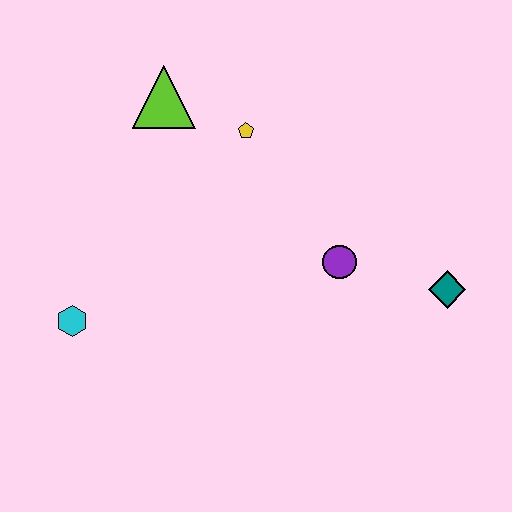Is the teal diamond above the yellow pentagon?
No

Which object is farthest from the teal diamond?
The cyan hexagon is farthest from the teal diamond.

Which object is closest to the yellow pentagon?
The lime triangle is closest to the yellow pentagon.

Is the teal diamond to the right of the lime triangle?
Yes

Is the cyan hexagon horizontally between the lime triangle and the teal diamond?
No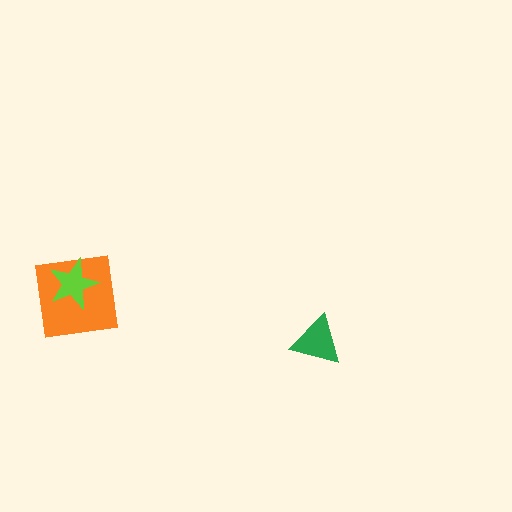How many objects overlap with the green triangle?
0 objects overlap with the green triangle.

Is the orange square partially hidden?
Yes, it is partially covered by another shape.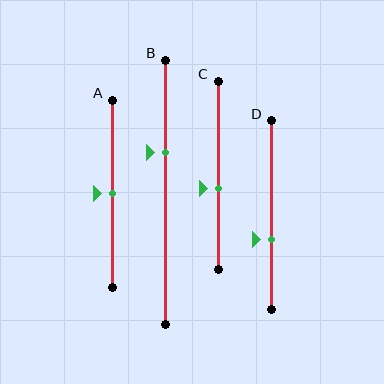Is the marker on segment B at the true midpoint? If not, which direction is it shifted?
No, the marker on segment B is shifted upward by about 15% of the segment length.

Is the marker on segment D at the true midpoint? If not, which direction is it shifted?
No, the marker on segment D is shifted downward by about 13% of the segment length.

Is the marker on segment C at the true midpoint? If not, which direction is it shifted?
No, the marker on segment C is shifted downward by about 7% of the segment length.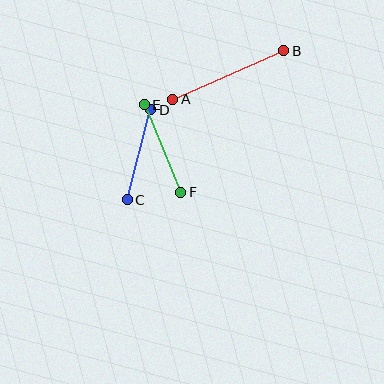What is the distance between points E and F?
The distance is approximately 95 pixels.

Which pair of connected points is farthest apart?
Points A and B are farthest apart.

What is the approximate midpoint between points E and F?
The midpoint is at approximately (163, 148) pixels.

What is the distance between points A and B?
The distance is approximately 121 pixels.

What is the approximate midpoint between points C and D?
The midpoint is at approximately (139, 155) pixels.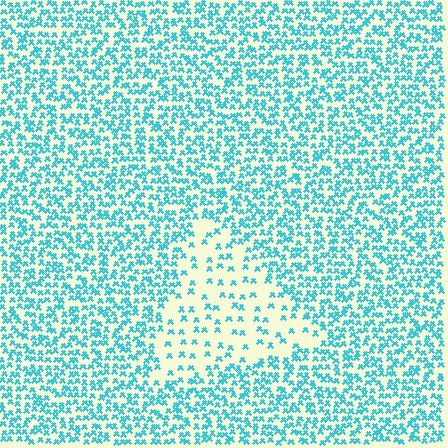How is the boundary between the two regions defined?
The boundary is defined by a change in element density (approximately 2.9x ratio). All elements are the same color, size, and shape.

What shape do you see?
I see a triangle.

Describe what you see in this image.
The image contains small cyan elements arranged at two different densities. A triangle-shaped region is visible where the elements are less densely packed than the surrounding area.